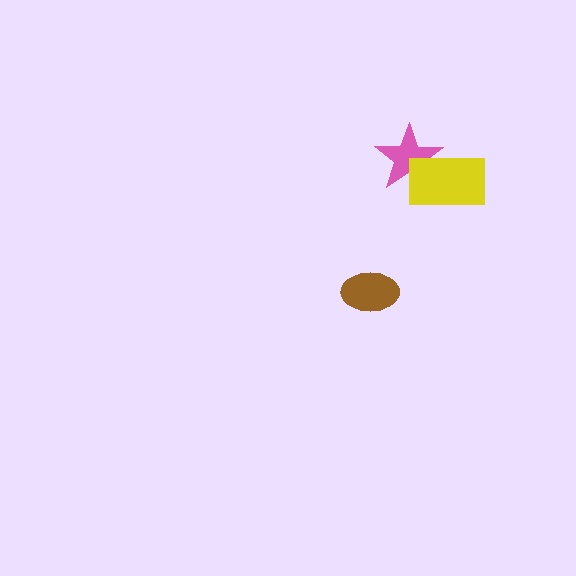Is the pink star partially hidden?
Yes, it is partially covered by another shape.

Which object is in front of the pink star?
The yellow rectangle is in front of the pink star.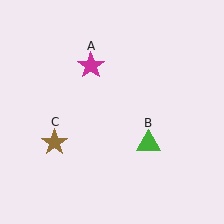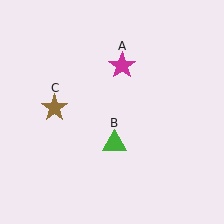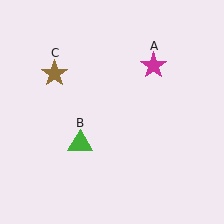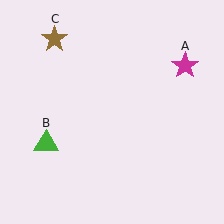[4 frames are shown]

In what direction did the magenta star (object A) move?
The magenta star (object A) moved right.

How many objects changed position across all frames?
3 objects changed position: magenta star (object A), green triangle (object B), brown star (object C).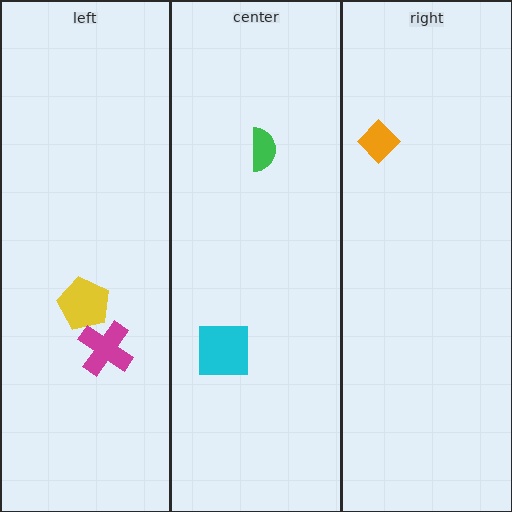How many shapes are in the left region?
2.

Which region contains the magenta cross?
The left region.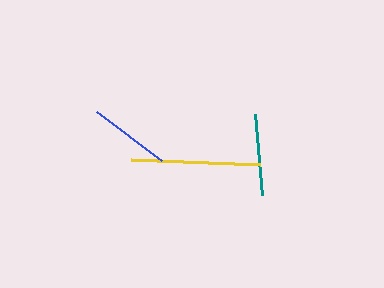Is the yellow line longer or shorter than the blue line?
The yellow line is longer than the blue line.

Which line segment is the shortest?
The blue line is the shortest at approximately 81 pixels.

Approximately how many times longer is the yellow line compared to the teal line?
The yellow line is approximately 1.6 times the length of the teal line.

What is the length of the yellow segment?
The yellow segment is approximately 129 pixels long.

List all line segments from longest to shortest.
From longest to shortest: yellow, teal, blue.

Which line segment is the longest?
The yellow line is the longest at approximately 129 pixels.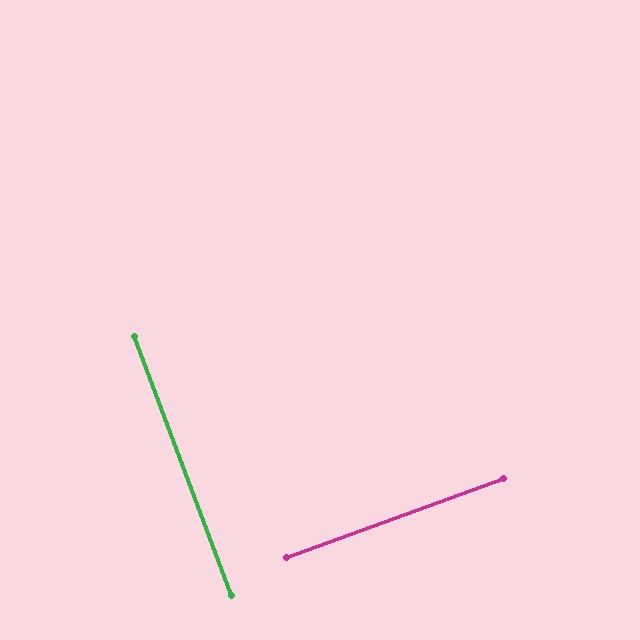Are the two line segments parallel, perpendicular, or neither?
Perpendicular — they meet at approximately 89°.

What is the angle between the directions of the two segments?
Approximately 89 degrees.